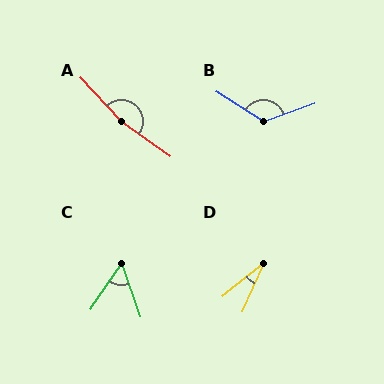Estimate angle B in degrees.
Approximately 128 degrees.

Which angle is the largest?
A, at approximately 169 degrees.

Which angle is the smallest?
D, at approximately 27 degrees.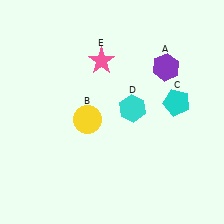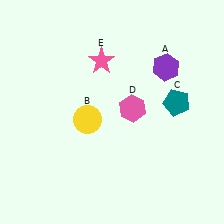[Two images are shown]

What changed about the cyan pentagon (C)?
In Image 1, C is cyan. In Image 2, it changed to teal.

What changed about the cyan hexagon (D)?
In Image 1, D is cyan. In Image 2, it changed to pink.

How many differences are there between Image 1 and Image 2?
There are 2 differences between the two images.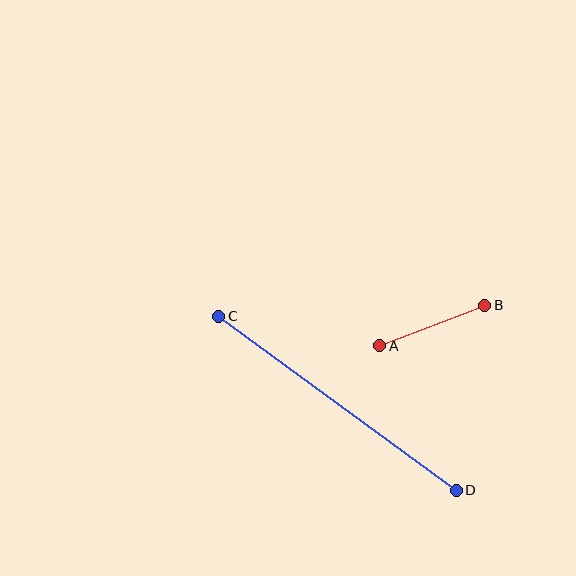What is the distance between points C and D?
The distance is approximately 295 pixels.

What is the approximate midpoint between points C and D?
The midpoint is at approximately (338, 403) pixels.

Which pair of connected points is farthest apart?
Points C and D are farthest apart.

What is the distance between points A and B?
The distance is approximately 112 pixels.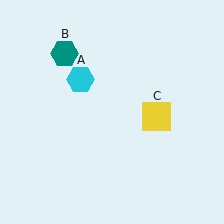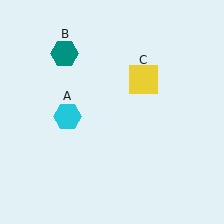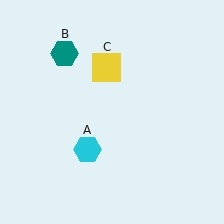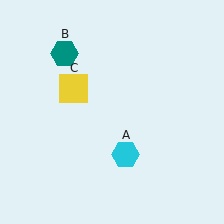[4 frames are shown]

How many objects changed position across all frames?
2 objects changed position: cyan hexagon (object A), yellow square (object C).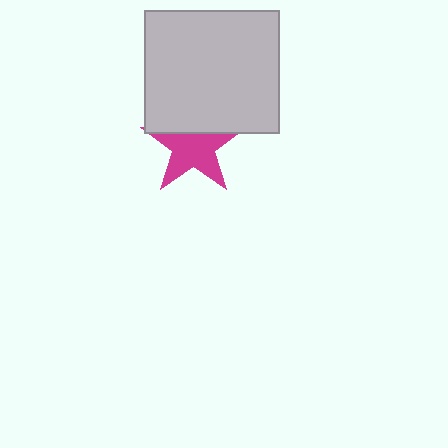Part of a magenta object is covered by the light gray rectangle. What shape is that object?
It is a star.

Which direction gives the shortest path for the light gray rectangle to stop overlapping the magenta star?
Moving up gives the shortest separation.